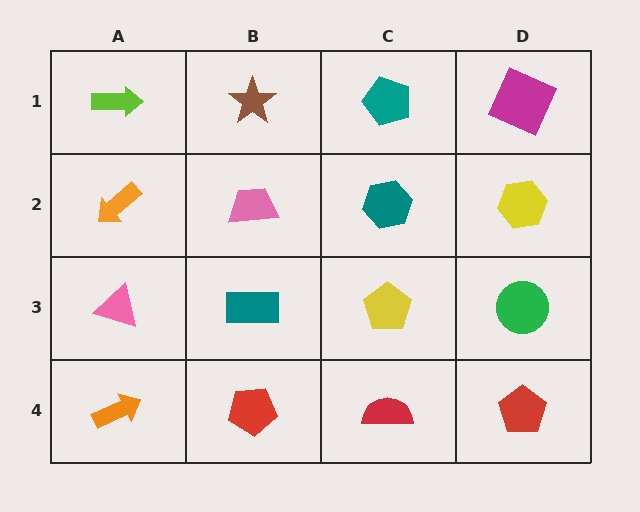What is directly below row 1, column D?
A yellow hexagon.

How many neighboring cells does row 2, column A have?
3.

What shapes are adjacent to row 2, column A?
A lime arrow (row 1, column A), a pink triangle (row 3, column A), a pink trapezoid (row 2, column B).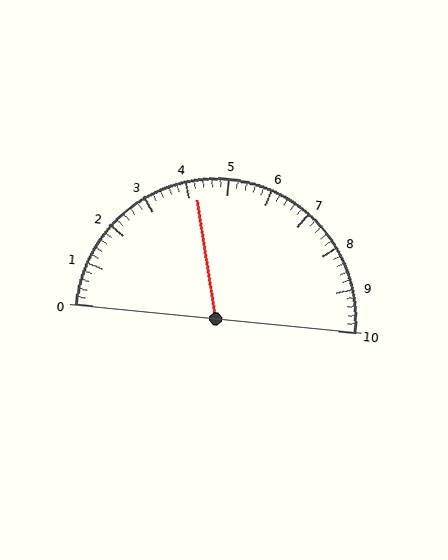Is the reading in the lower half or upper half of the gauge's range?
The reading is in the lower half of the range (0 to 10).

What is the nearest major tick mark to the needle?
The nearest major tick mark is 4.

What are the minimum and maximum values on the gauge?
The gauge ranges from 0 to 10.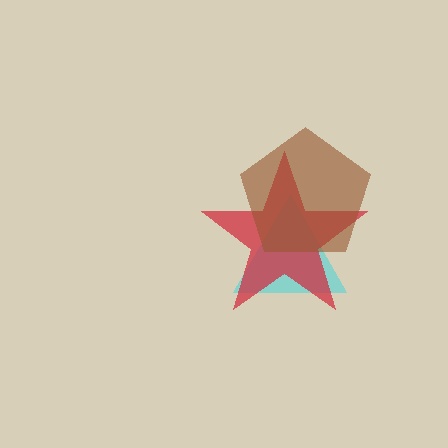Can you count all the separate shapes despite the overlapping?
Yes, there are 3 separate shapes.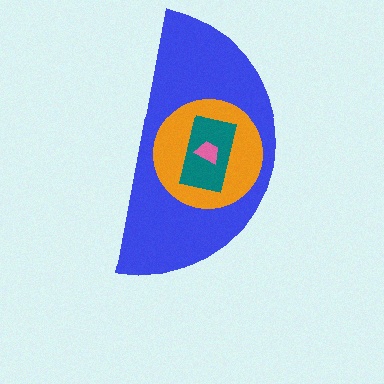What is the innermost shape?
The pink trapezoid.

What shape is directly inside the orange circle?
The teal rectangle.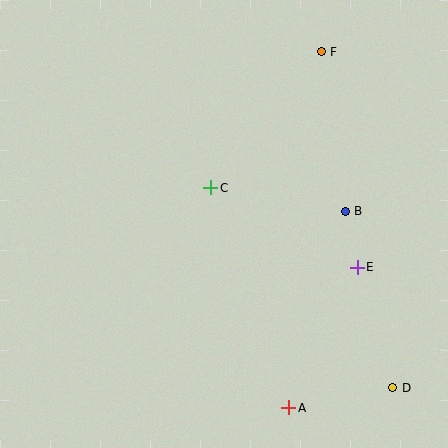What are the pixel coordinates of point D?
Point D is at (393, 388).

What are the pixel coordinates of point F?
Point F is at (321, 52).